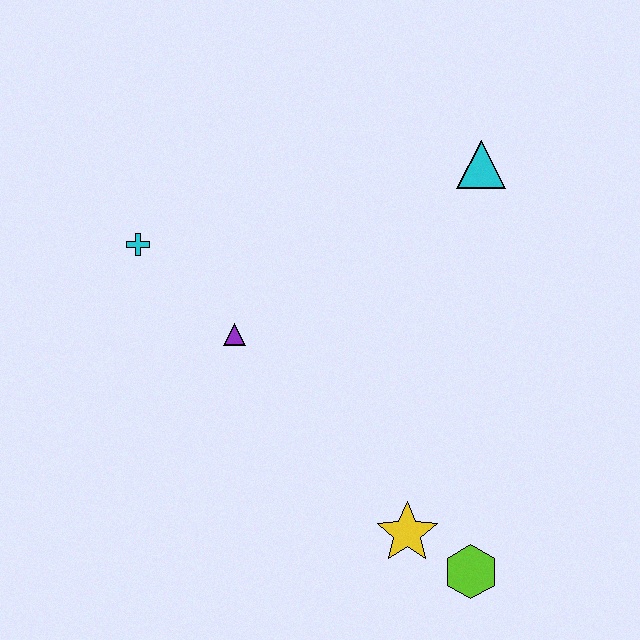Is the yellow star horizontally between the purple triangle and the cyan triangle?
Yes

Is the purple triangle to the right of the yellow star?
No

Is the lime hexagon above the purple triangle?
No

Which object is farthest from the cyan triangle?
The lime hexagon is farthest from the cyan triangle.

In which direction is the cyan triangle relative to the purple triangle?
The cyan triangle is to the right of the purple triangle.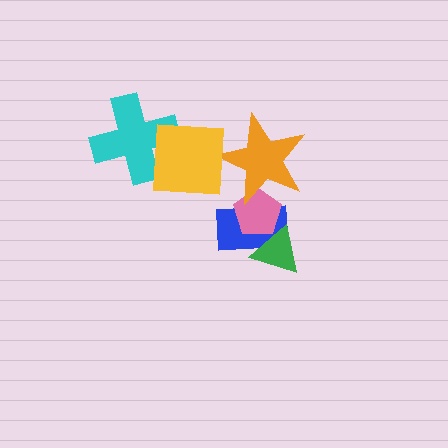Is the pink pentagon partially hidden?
Yes, it is partially covered by another shape.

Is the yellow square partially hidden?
No, no other shape covers it.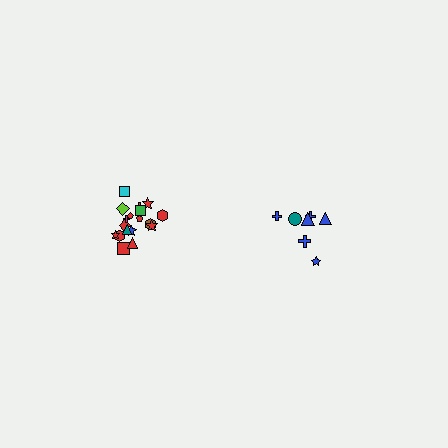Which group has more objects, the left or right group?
The left group.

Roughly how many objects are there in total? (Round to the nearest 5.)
Roughly 25 objects in total.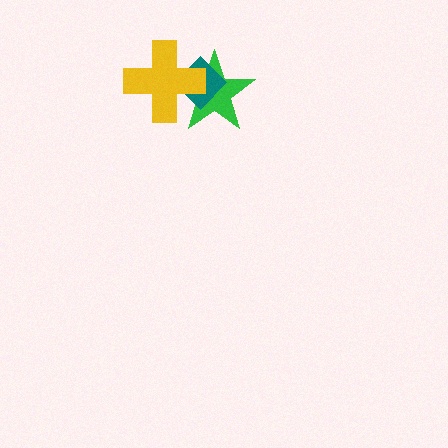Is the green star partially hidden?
Yes, it is partially covered by another shape.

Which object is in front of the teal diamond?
The yellow cross is in front of the teal diamond.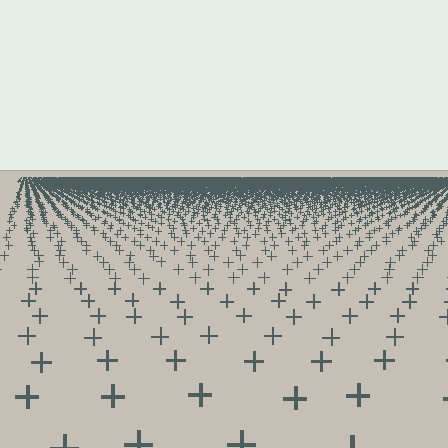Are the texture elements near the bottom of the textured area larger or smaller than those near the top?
Larger. Near the bottom, elements are closer to the viewer and appear at a bigger on-screen size.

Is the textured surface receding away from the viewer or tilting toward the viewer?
The surface is receding away from the viewer. Texture elements get smaller and denser toward the top.